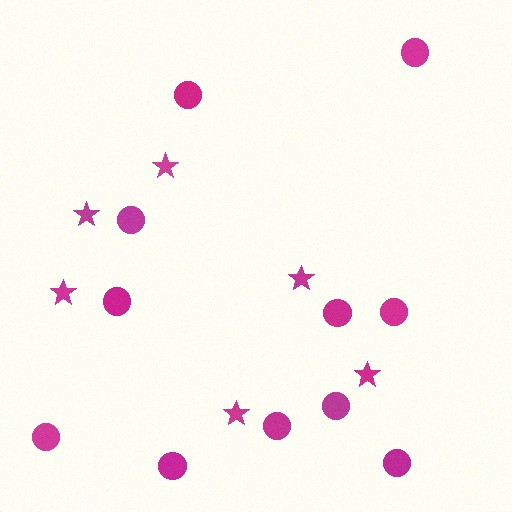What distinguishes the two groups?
There are 2 groups: one group of stars (6) and one group of circles (11).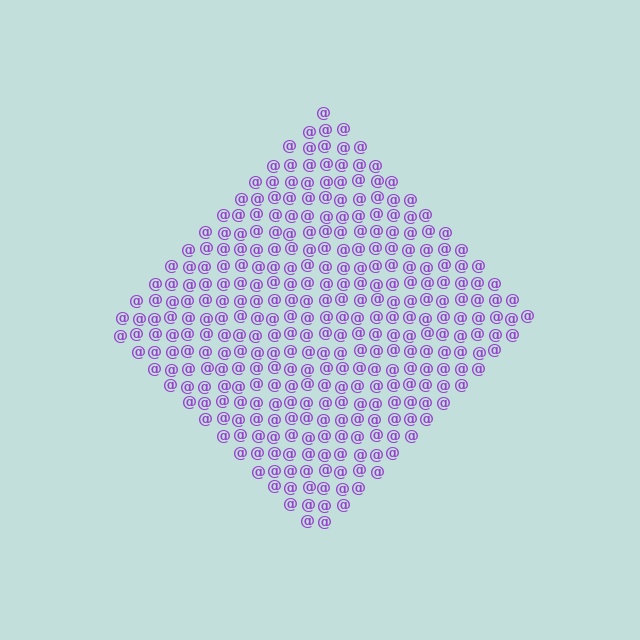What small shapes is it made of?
It is made of small at signs.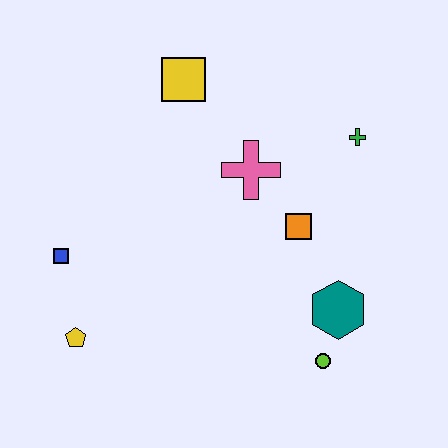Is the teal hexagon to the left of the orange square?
No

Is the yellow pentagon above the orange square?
No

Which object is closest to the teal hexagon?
The lime circle is closest to the teal hexagon.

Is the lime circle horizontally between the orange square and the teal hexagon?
Yes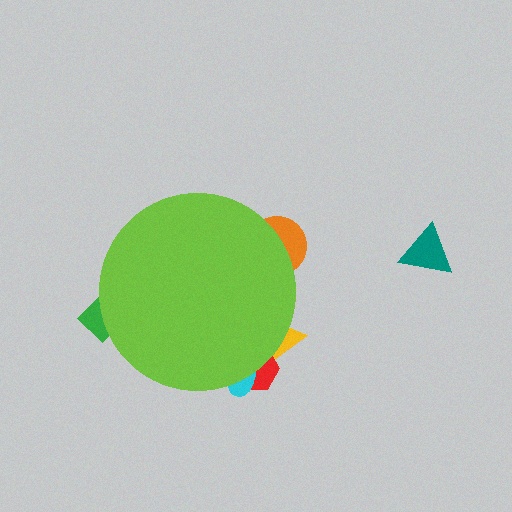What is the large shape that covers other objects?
A lime circle.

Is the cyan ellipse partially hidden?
Yes, the cyan ellipse is partially hidden behind the lime circle.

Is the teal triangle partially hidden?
No, the teal triangle is fully visible.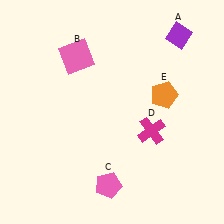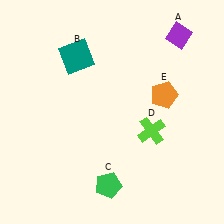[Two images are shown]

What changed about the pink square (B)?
In Image 1, B is pink. In Image 2, it changed to teal.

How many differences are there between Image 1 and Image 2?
There are 3 differences between the two images.